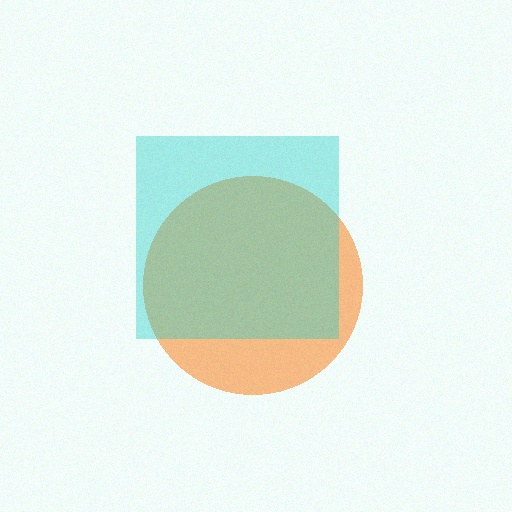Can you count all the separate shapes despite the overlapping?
Yes, there are 2 separate shapes.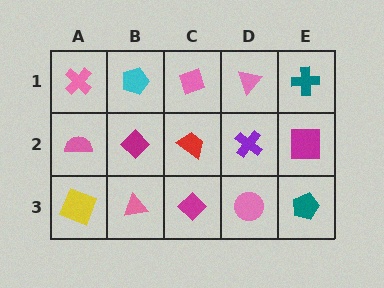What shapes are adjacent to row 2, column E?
A teal cross (row 1, column E), a teal pentagon (row 3, column E), a purple cross (row 2, column D).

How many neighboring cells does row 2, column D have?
4.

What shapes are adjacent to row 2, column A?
A pink cross (row 1, column A), a yellow square (row 3, column A), a magenta diamond (row 2, column B).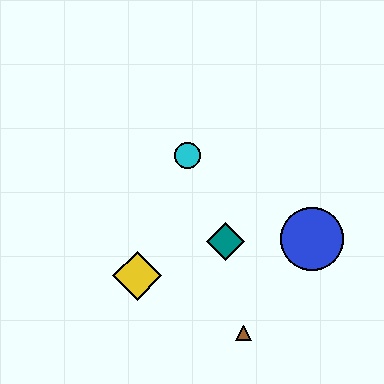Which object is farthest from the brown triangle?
The cyan circle is farthest from the brown triangle.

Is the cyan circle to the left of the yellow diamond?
No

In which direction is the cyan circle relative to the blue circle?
The cyan circle is to the left of the blue circle.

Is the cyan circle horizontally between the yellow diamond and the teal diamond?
Yes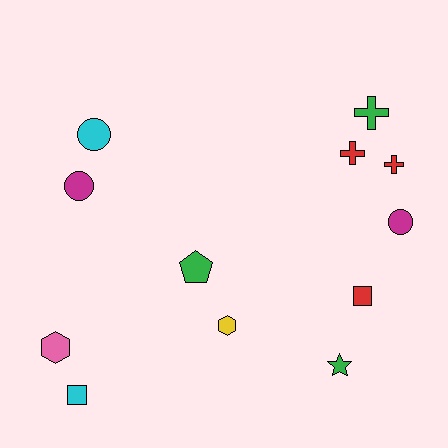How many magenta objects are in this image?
There are 2 magenta objects.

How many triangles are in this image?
There are no triangles.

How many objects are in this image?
There are 12 objects.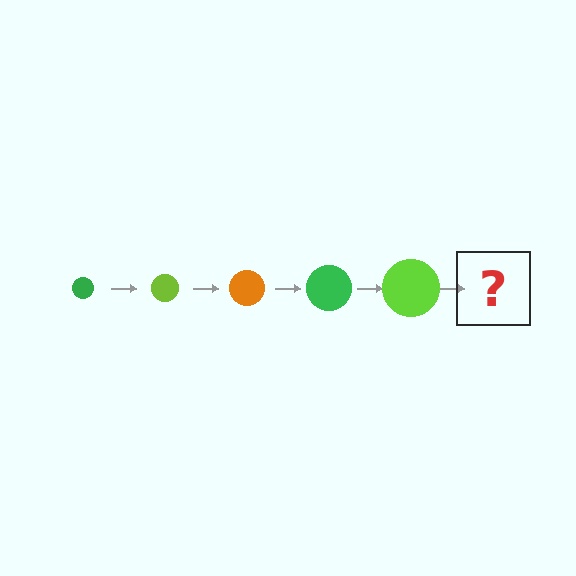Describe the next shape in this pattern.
It should be an orange circle, larger than the previous one.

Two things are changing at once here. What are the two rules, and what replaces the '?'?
The two rules are that the circle grows larger each step and the color cycles through green, lime, and orange. The '?' should be an orange circle, larger than the previous one.